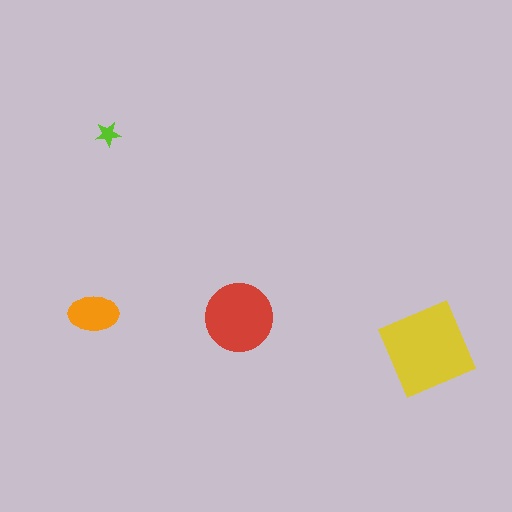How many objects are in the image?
There are 4 objects in the image.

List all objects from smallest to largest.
The lime star, the orange ellipse, the red circle, the yellow square.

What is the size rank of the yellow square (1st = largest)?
1st.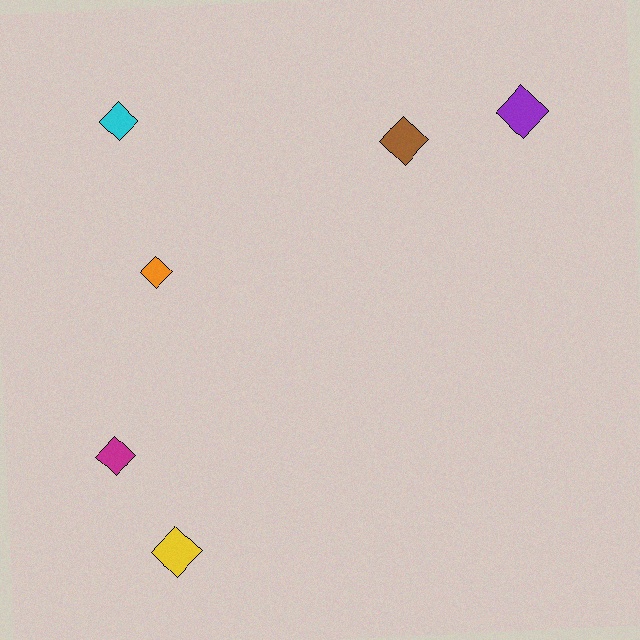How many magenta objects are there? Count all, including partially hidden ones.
There is 1 magenta object.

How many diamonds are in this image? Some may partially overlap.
There are 6 diamonds.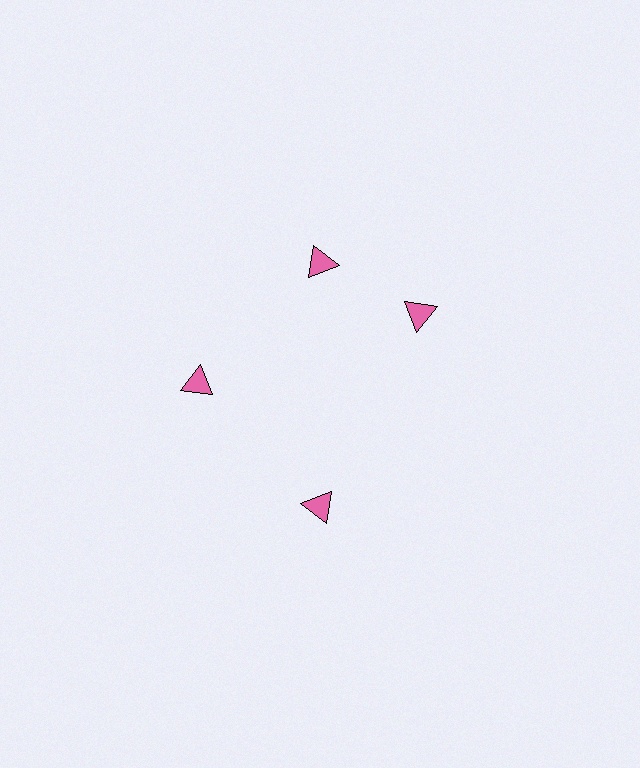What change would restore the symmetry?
The symmetry would be restored by rotating it back into even spacing with its neighbors so that all 4 triangles sit at equal angles and equal distance from the center.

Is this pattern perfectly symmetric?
No. The 4 pink triangles are arranged in a ring, but one element near the 3 o'clock position is rotated out of alignment along the ring, breaking the 4-fold rotational symmetry.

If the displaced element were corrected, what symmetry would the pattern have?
It would have 4-fold rotational symmetry — the pattern would map onto itself every 90 degrees.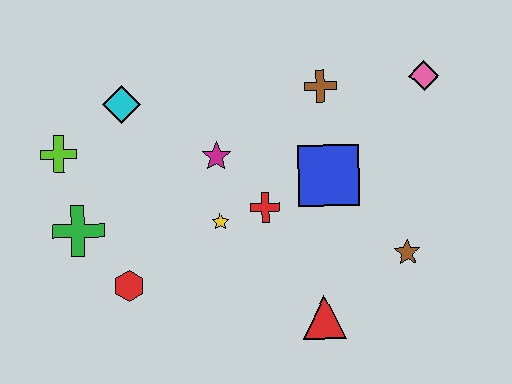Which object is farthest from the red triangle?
The lime cross is farthest from the red triangle.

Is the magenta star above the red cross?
Yes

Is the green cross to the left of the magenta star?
Yes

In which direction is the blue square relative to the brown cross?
The blue square is below the brown cross.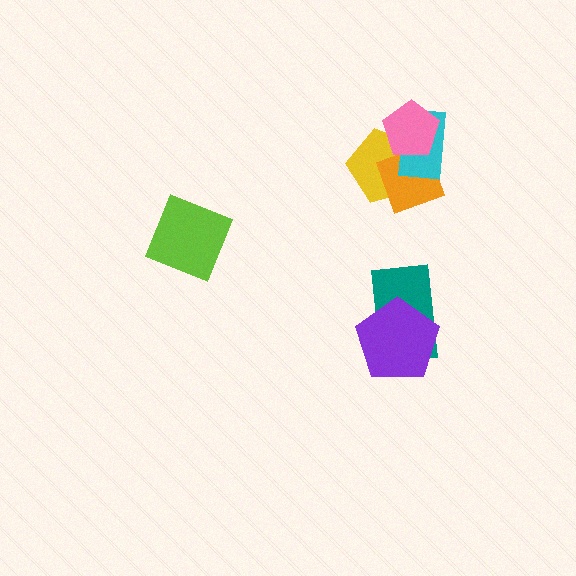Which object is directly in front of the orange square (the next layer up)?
The cyan rectangle is directly in front of the orange square.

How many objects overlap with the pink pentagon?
3 objects overlap with the pink pentagon.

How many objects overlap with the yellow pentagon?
3 objects overlap with the yellow pentagon.